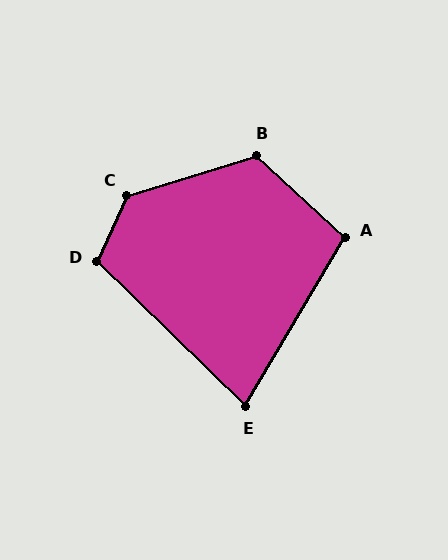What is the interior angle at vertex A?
Approximately 102 degrees (obtuse).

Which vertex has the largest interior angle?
C, at approximately 132 degrees.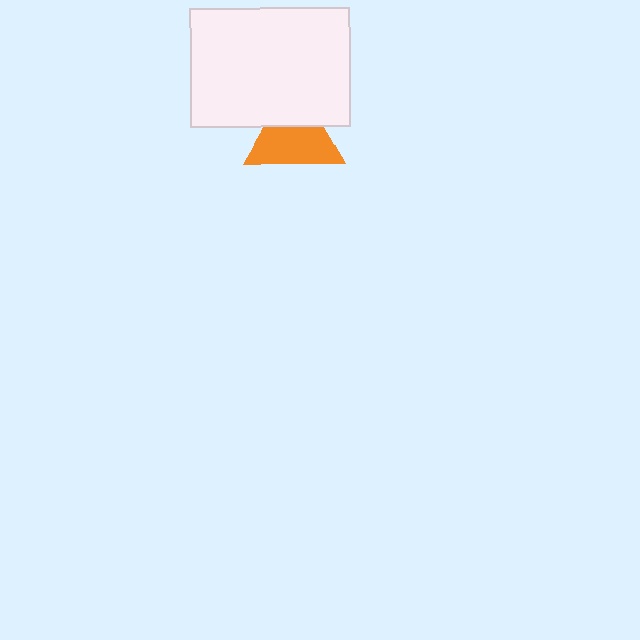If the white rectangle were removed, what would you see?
You would see the complete orange triangle.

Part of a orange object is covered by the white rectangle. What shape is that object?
It is a triangle.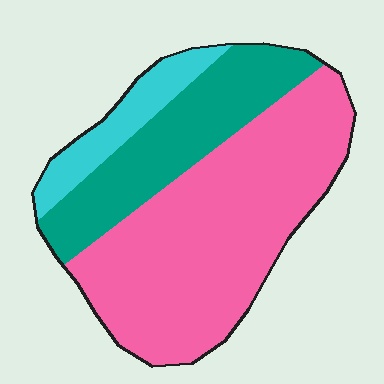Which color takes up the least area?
Cyan, at roughly 10%.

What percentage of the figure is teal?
Teal takes up about one quarter (1/4) of the figure.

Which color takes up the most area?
Pink, at roughly 60%.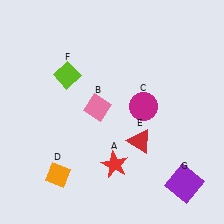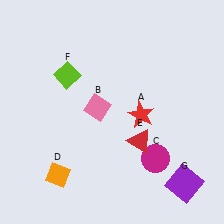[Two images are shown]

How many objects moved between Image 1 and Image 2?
2 objects moved between the two images.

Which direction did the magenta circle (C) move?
The magenta circle (C) moved down.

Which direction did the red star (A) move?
The red star (A) moved up.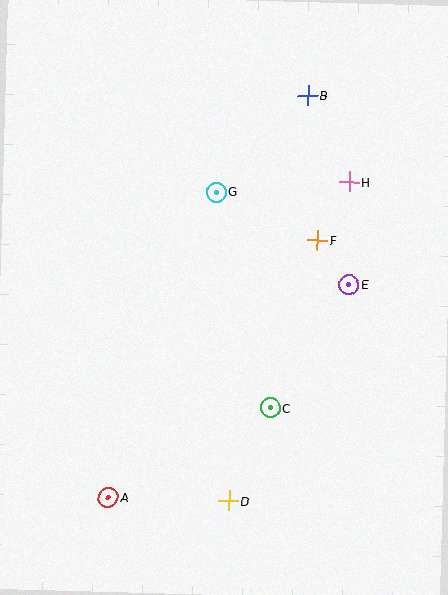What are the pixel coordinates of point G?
Point G is at (216, 192).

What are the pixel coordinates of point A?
Point A is at (108, 498).